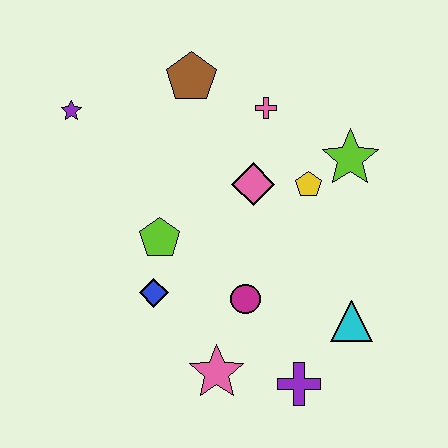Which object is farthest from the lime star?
The purple star is farthest from the lime star.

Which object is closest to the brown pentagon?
The pink cross is closest to the brown pentagon.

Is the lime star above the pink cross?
No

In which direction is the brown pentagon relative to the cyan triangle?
The brown pentagon is above the cyan triangle.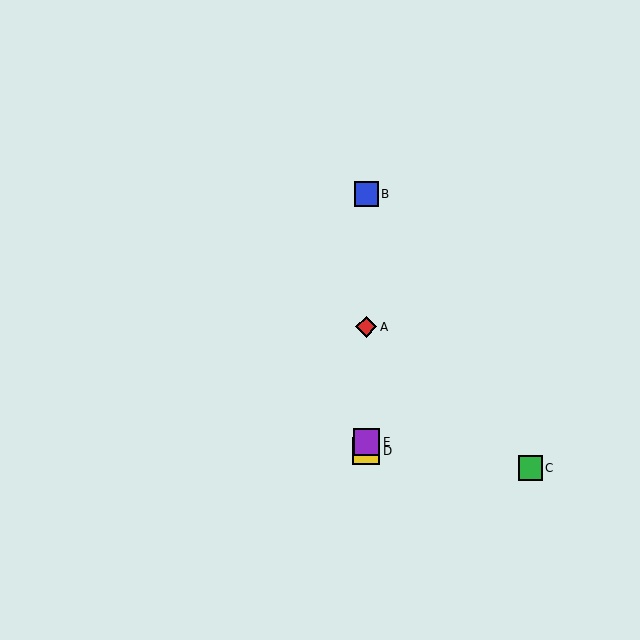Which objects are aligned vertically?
Objects A, B, D, E are aligned vertically.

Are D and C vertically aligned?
No, D is at x≈366 and C is at x≈530.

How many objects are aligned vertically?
4 objects (A, B, D, E) are aligned vertically.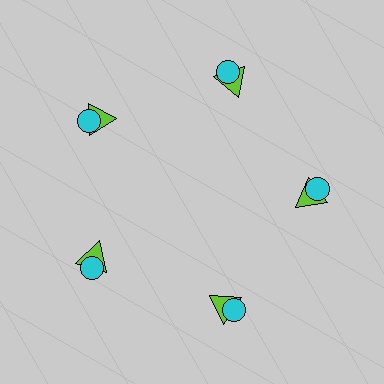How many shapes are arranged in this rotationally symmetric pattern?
There are 10 shapes, arranged in 5 groups of 2.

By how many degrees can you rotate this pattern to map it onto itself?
The pattern maps onto itself every 72 degrees of rotation.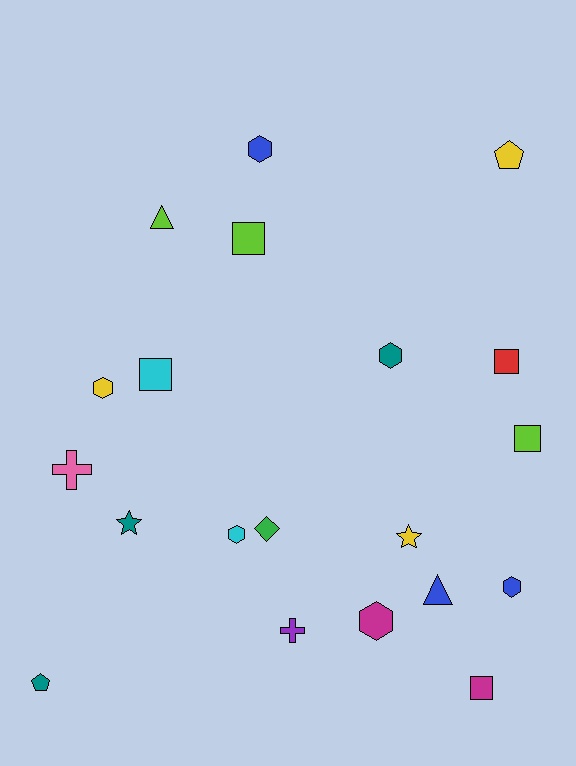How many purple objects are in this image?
There is 1 purple object.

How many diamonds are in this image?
There is 1 diamond.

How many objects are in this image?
There are 20 objects.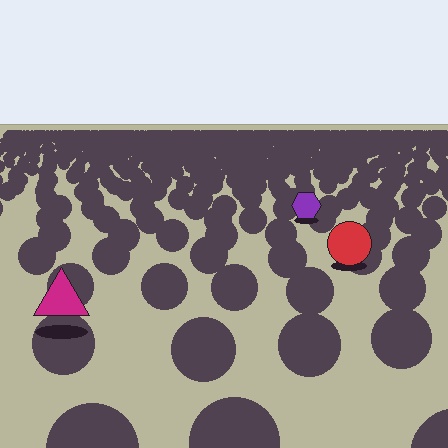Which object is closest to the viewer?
The magenta triangle is closest. The texture marks near it are larger and more spread out.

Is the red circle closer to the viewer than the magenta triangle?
No. The magenta triangle is closer — you can tell from the texture gradient: the ground texture is coarser near it.